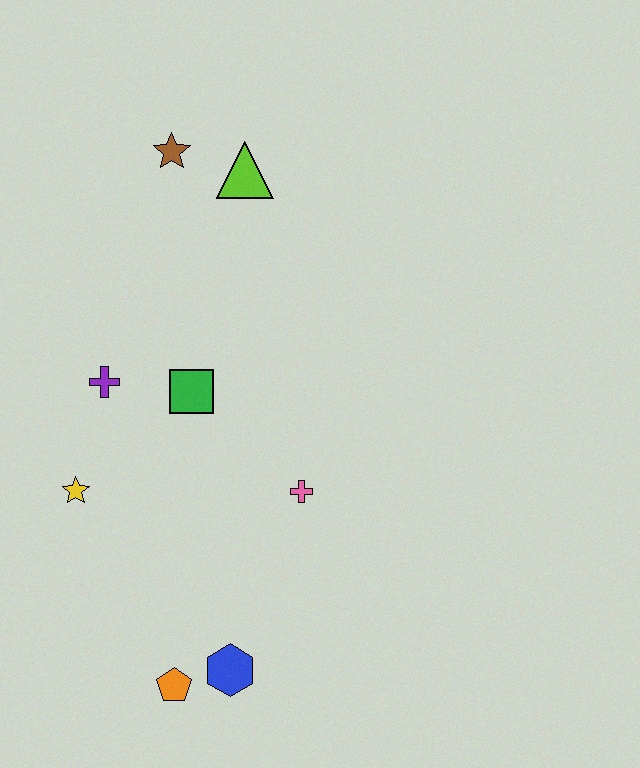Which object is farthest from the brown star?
The orange pentagon is farthest from the brown star.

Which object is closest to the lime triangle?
The brown star is closest to the lime triangle.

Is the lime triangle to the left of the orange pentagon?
No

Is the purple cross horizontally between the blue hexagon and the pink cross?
No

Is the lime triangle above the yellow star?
Yes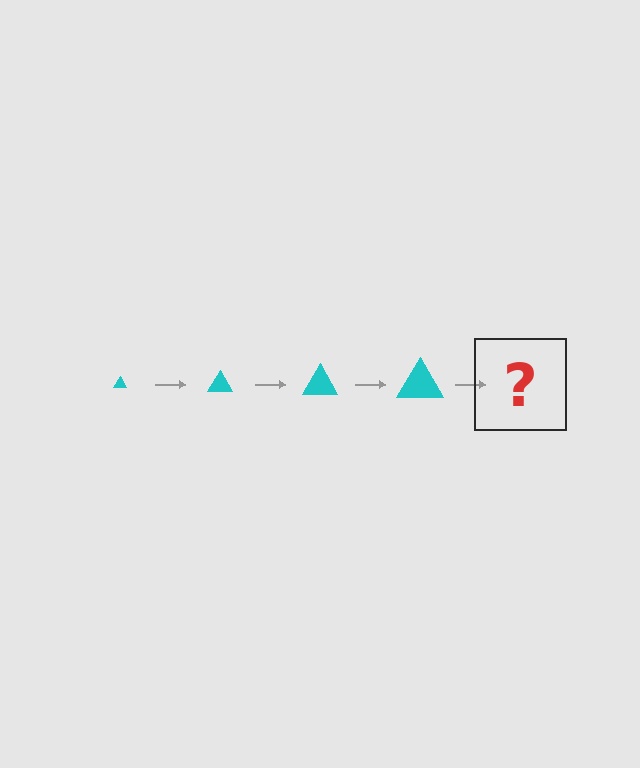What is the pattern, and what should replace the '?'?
The pattern is that the triangle gets progressively larger each step. The '?' should be a cyan triangle, larger than the previous one.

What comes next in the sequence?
The next element should be a cyan triangle, larger than the previous one.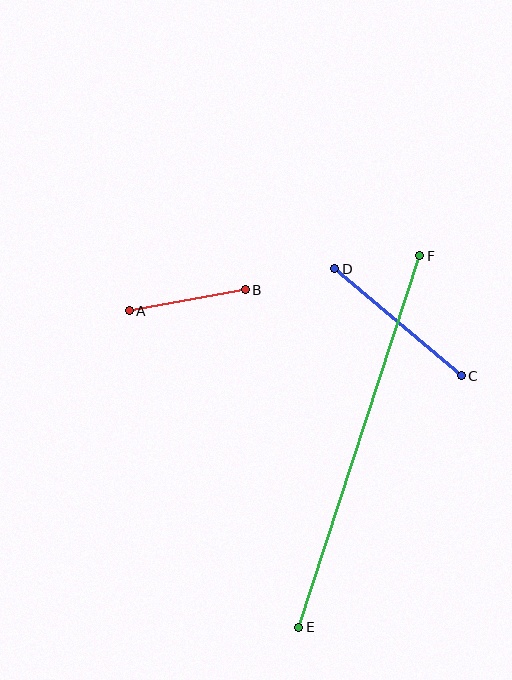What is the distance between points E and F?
The distance is approximately 391 pixels.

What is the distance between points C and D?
The distance is approximately 166 pixels.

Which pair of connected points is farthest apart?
Points E and F are farthest apart.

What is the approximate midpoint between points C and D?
The midpoint is at approximately (398, 322) pixels.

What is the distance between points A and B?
The distance is approximately 118 pixels.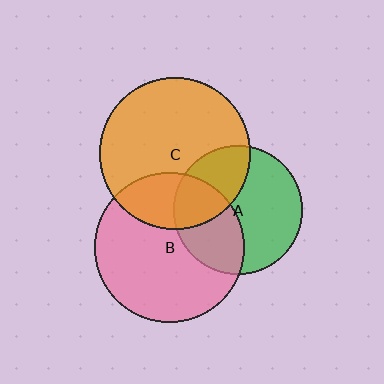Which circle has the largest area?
Circle C (orange).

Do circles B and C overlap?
Yes.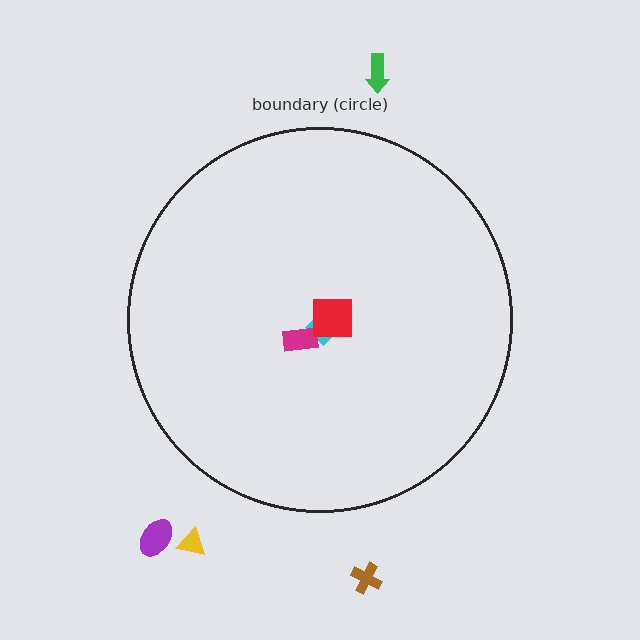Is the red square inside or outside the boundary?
Inside.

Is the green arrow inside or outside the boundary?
Outside.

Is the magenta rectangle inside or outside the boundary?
Inside.